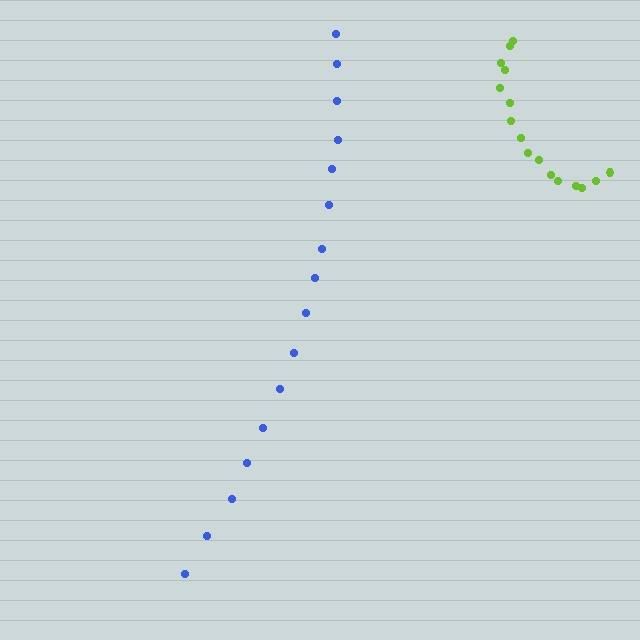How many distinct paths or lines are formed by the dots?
There are 2 distinct paths.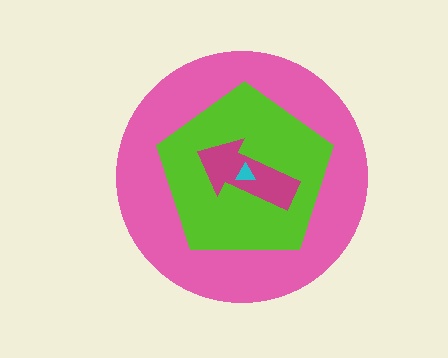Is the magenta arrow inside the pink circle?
Yes.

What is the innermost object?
The cyan triangle.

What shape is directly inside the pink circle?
The lime pentagon.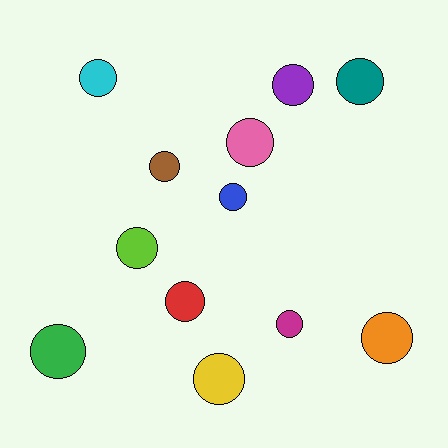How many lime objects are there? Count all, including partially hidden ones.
There is 1 lime object.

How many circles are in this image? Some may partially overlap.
There are 12 circles.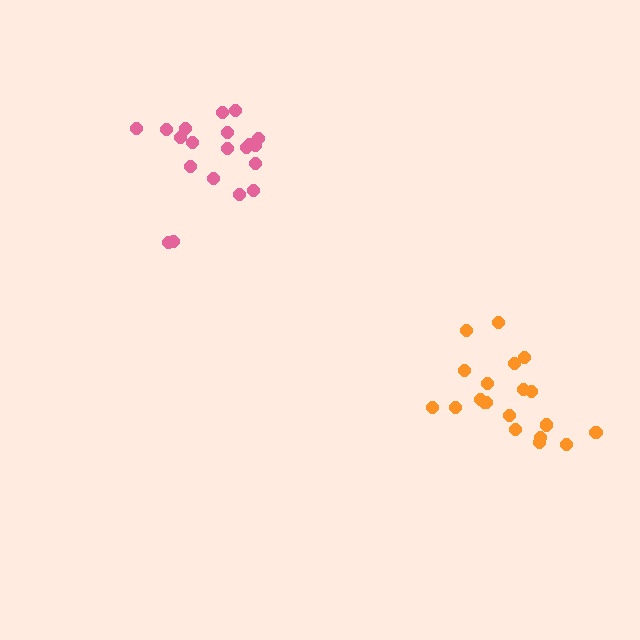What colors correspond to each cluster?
The clusters are colored: pink, orange.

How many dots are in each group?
Group 1: 20 dots, Group 2: 20 dots (40 total).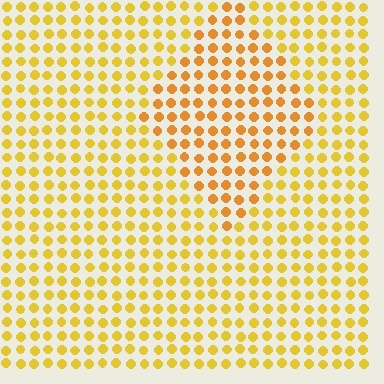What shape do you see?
I see a diamond.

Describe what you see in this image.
The image is filled with small yellow elements in a uniform arrangement. A diamond-shaped region is visible where the elements are tinted to a slightly different hue, forming a subtle color boundary.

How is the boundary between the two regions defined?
The boundary is defined purely by a slight shift in hue (about 20 degrees). Spacing, size, and orientation are identical on both sides.